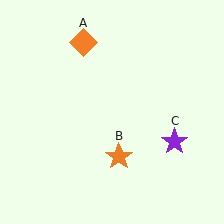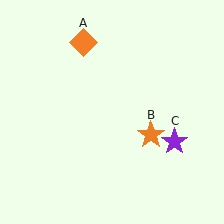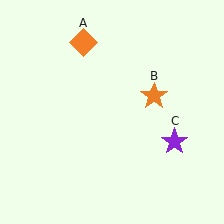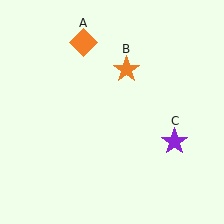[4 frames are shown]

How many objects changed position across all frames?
1 object changed position: orange star (object B).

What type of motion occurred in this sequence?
The orange star (object B) rotated counterclockwise around the center of the scene.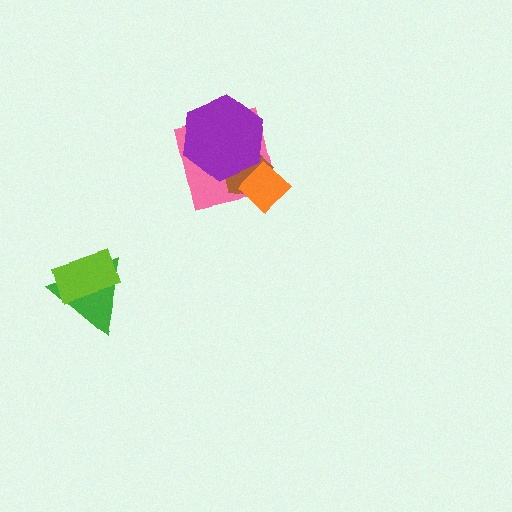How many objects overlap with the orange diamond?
2 objects overlap with the orange diamond.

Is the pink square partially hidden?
Yes, it is partially covered by another shape.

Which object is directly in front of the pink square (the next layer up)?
The brown pentagon is directly in front of the pink square.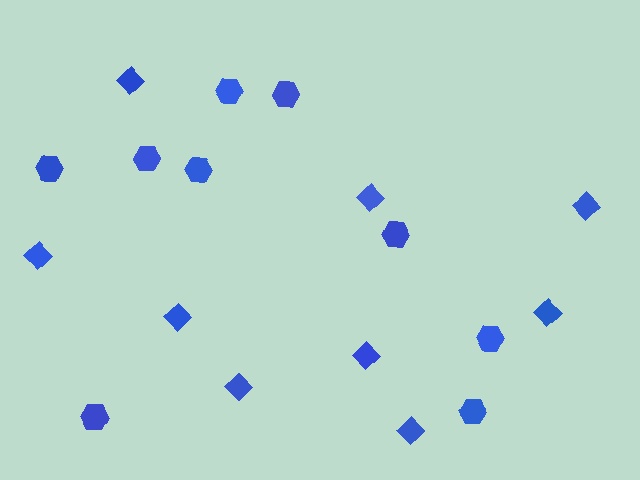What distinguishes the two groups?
There are 2 groups: one group of hexagons (9) and one group of diamonds (9).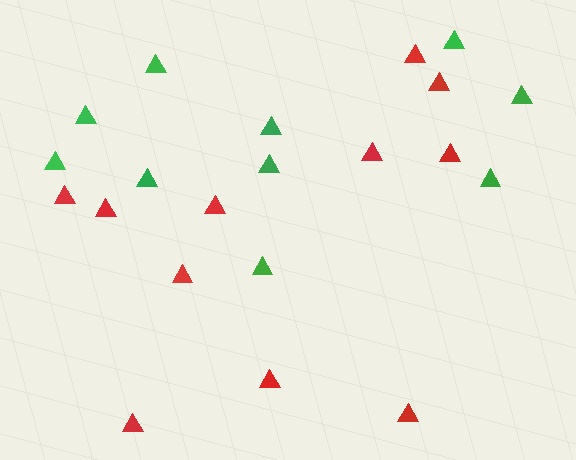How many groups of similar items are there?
There are 2 groups: one group of red triangles (11) and one group of green triangles (10).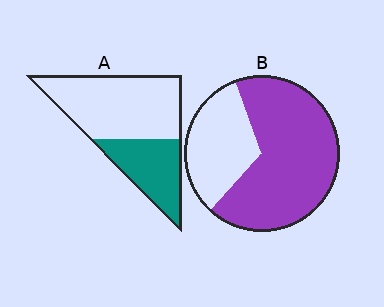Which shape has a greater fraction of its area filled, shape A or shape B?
Shape B.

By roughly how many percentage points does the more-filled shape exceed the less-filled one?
By roughly 30 percentage points (B over A).